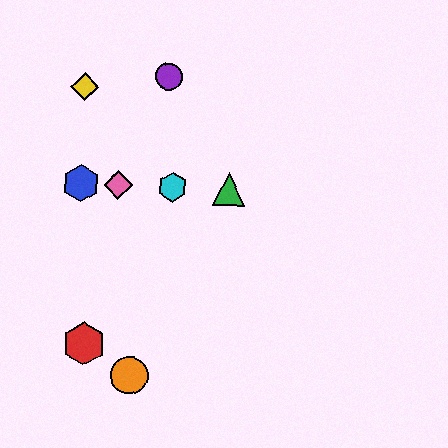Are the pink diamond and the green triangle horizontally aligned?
Yes, both are at y≈185.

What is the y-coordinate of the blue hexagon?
The blue hexagon is at y≈183.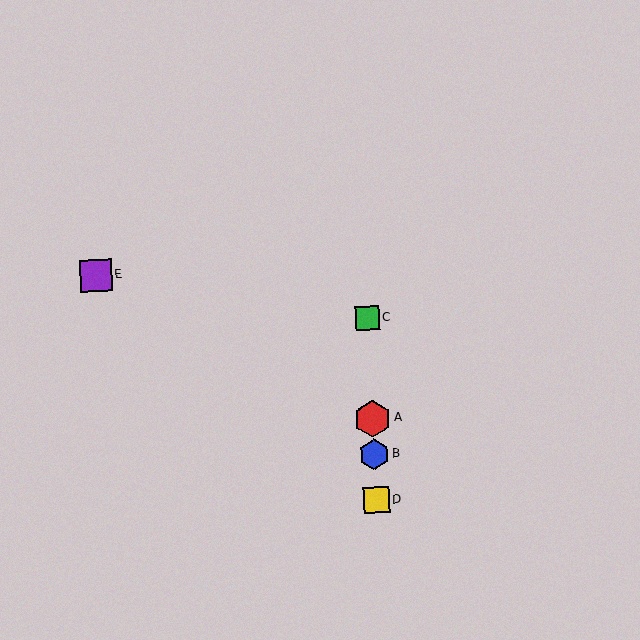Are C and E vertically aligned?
No, C is at x≈367 and E is at x≈96.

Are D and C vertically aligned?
Yes, both are at x≈376.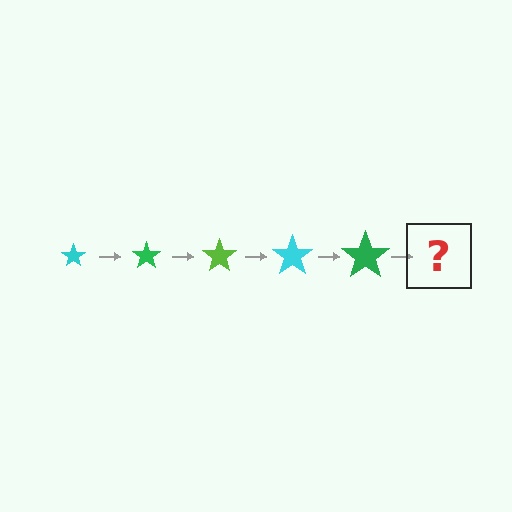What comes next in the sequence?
The next element should be a lime star, larger than the previous one.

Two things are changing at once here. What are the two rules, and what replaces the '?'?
The two rules are that the star grows larger each step and the color cycles through cyan, green, and lime. The '?' should be a lime star, larger than the previous one.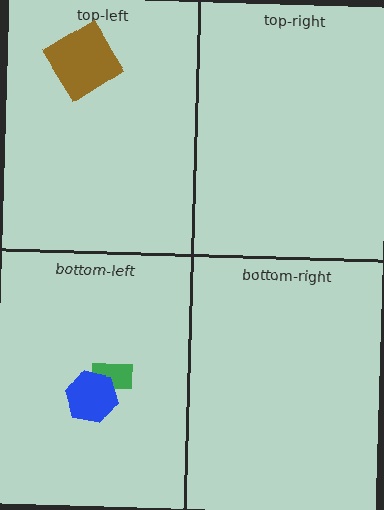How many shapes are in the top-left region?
1.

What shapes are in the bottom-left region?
The green rectangle, the blue hexagon.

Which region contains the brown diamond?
The top-left region.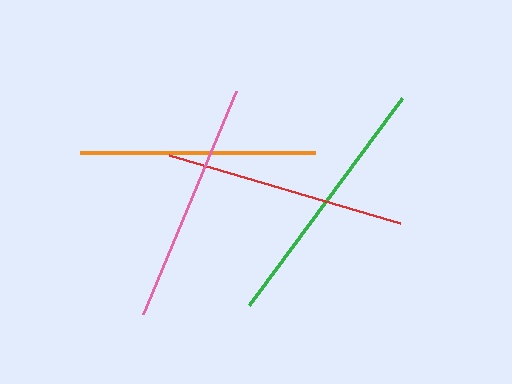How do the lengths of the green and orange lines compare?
The green and orange lines are approximately the same length.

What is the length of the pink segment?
The pink segment is approximately 242 pixels long.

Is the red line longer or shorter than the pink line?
The red line is longer than the pink line.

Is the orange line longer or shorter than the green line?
The green line is longer than the orange line.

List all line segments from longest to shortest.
From longest to shortest: green, red, pink, orange.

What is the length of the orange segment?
The orange segment is approximately 235 pixels long.